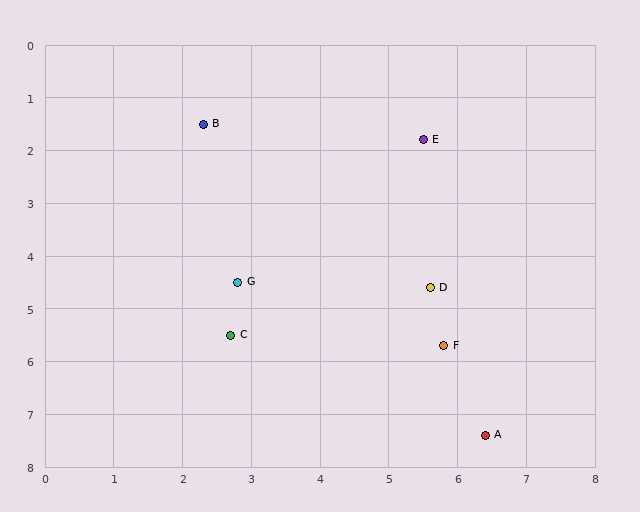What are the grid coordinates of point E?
Point E is at approximately (5.5, 1.8).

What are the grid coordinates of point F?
Point F is at approximately (5.8, 5.7).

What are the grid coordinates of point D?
Point D is at approximately (5.6, 4.6).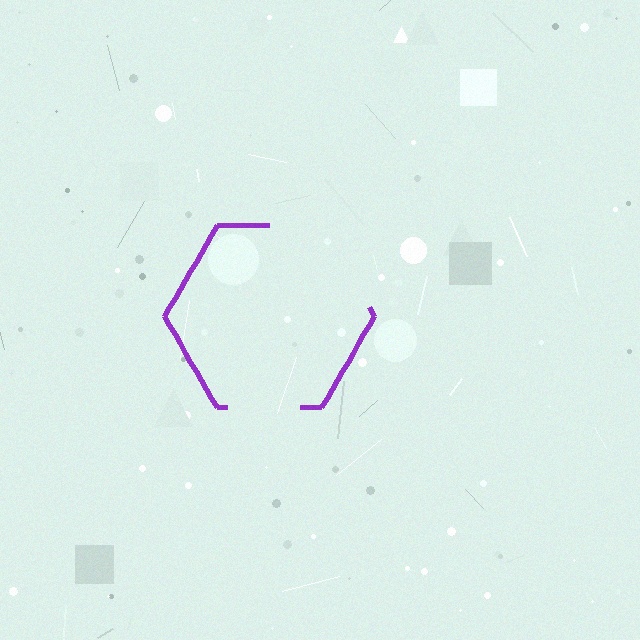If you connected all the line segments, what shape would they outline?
They would outline a hexagon.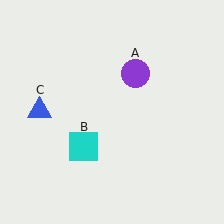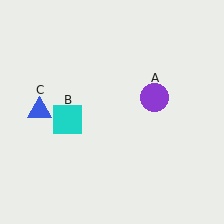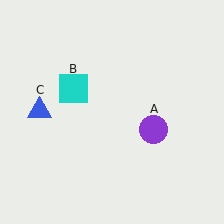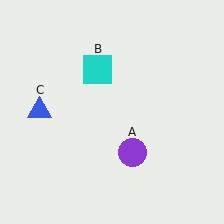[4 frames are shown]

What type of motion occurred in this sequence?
The purple circle (object A), cyan square (object B) rotated clockwise around the center of the scene.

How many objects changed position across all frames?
2 objects changed position: purple circle (object A), cyan square (object B).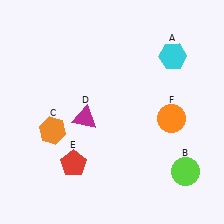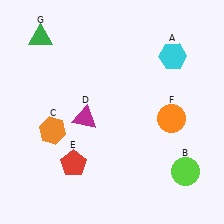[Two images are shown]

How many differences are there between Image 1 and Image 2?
There is 1 difference between the two images.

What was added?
A green triangle (G) was added in Image 2.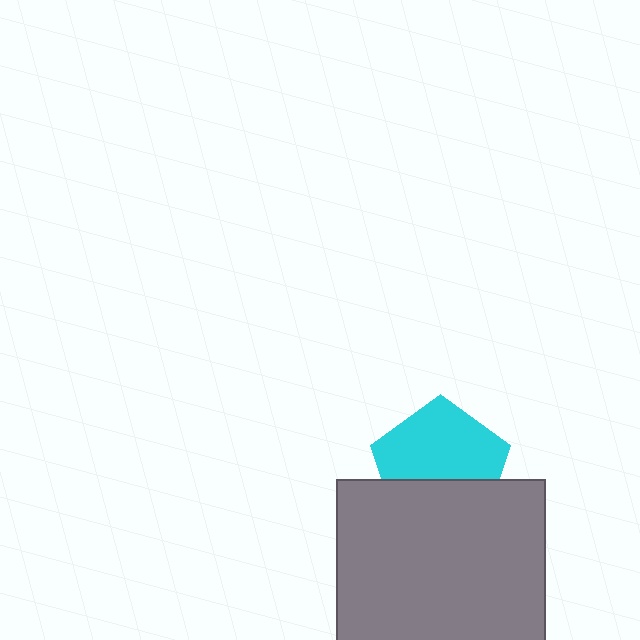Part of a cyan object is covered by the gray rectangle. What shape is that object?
It is a pentagon.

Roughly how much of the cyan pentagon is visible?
About half of it is visible (roughly 62%).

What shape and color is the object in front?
The object in front is a gray rectangle.